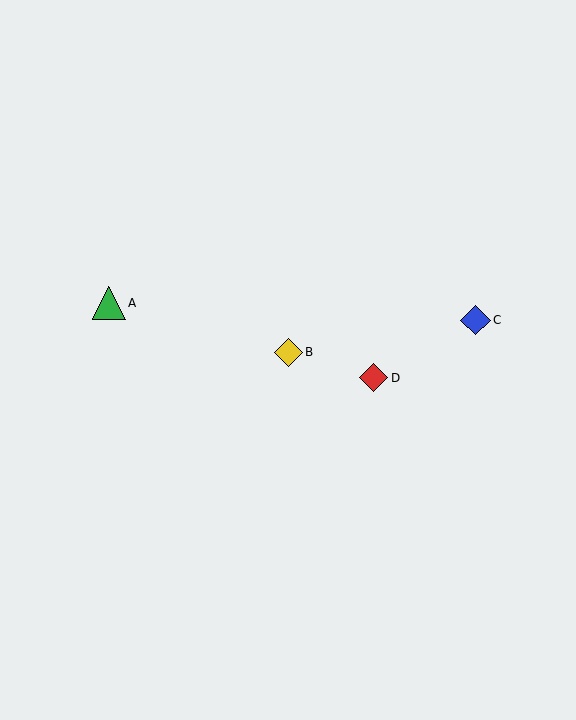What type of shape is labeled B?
Shape B is a yellow diamond.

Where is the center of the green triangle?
The center of the green triangle is at (109, 303).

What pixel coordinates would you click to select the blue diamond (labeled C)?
Click at (475, 320) to select the blue diamond C.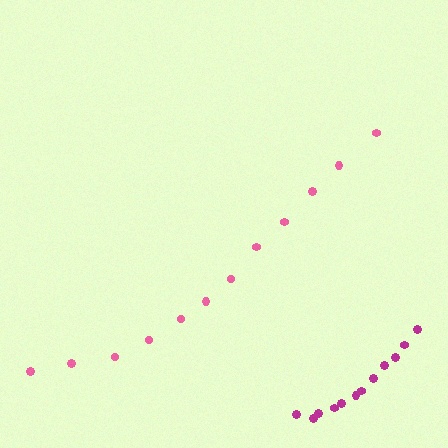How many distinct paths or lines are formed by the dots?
There are 2 distinct paths.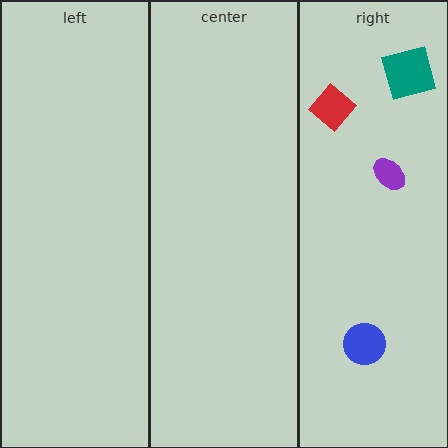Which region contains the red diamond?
The right region.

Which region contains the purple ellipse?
The right region.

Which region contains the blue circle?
The right region.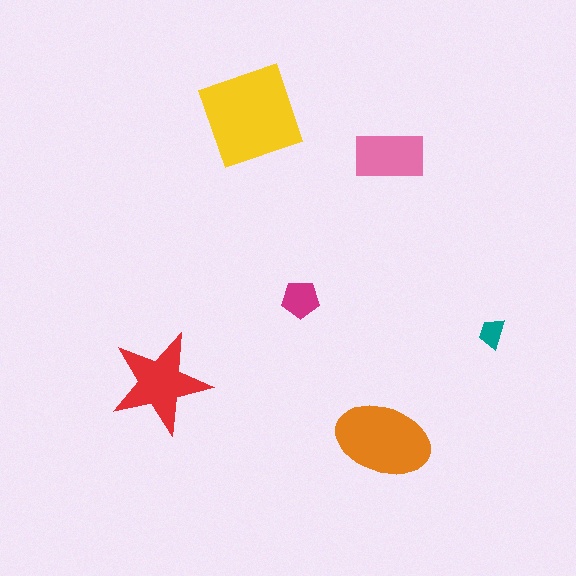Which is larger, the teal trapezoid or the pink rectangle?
The pink rectangle.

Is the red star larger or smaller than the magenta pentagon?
Larger.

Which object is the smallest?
The teal trapezoid.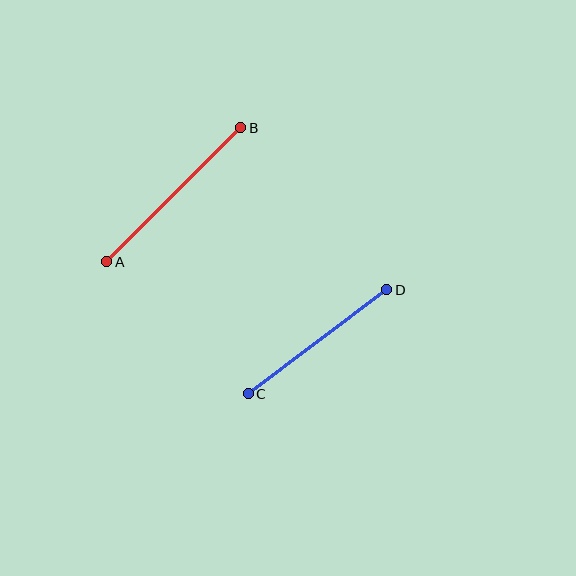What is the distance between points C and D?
The distance is approximately 173 pixels.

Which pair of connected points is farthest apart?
Points A and B are farthest apart.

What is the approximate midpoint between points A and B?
The midpoint is at approximately (174, 195) pixels.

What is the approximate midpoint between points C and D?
The midpoint is at approximately (318, 342) pixels.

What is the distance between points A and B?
The distance is approximately 189 pixels.